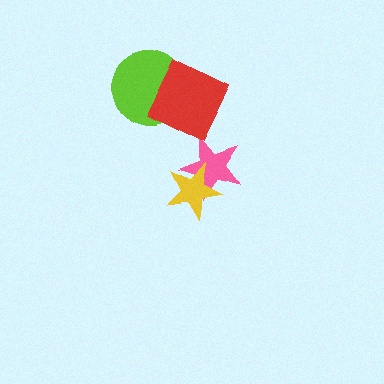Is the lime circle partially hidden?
Yes, it is partially covered by another shape.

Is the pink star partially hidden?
Yes, it is partially covered by another shape.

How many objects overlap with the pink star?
1 object overlaps with the pink star.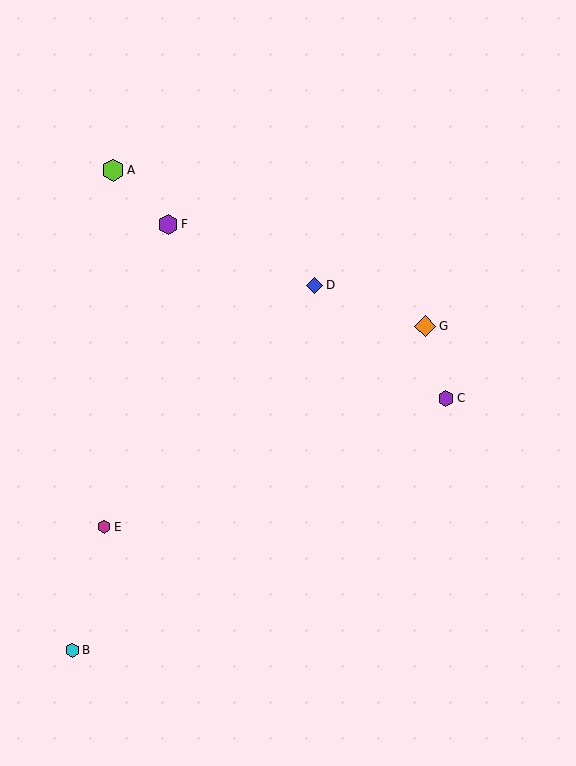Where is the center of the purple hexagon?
The center of the purple hexagon is at (446, 398).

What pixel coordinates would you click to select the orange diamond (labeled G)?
Click at (425, 326) to select the orange diamond G.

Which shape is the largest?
The lime hexagon (labeled A) is the largest.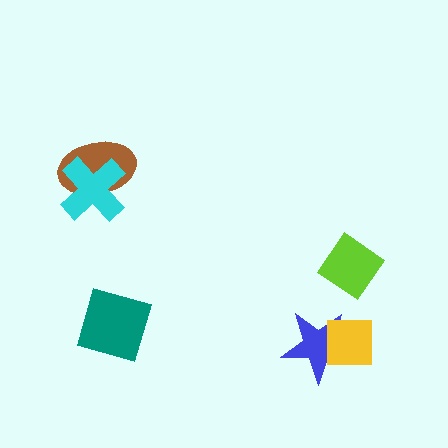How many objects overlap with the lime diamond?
0 objects overlap with the lime diamond.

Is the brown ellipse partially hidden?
Yes, it is partially covered by another shape.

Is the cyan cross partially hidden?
No, no other shape covers it.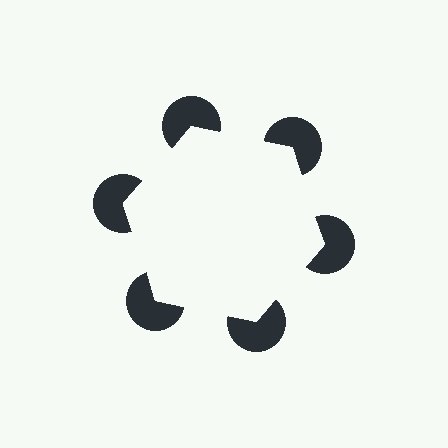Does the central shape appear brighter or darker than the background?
It typically appears slightly brighter than the background, even though no actual brightness change is drawn.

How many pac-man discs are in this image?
There are 6 — one at each vertex of the illusory hexagon.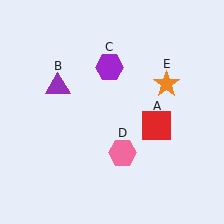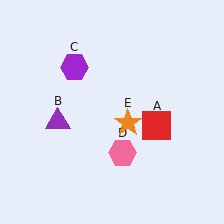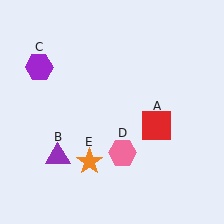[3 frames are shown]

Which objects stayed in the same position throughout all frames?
Red square (object A) and pink hexagon (object D) remained stationary.